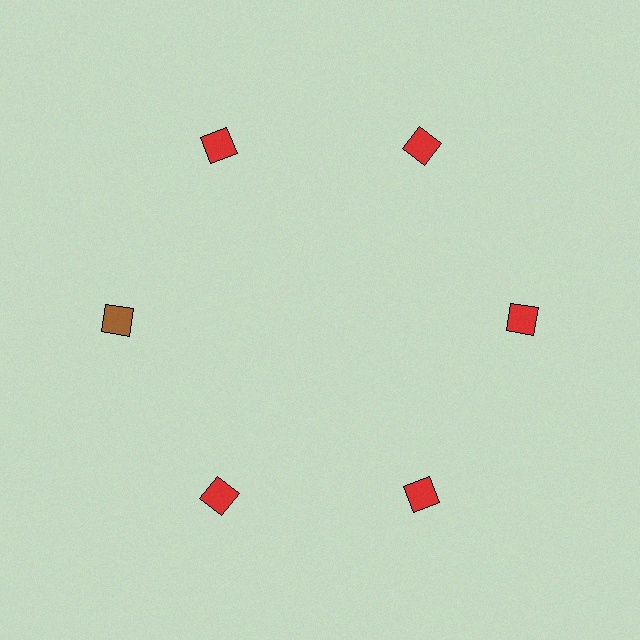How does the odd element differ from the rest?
It has a different color: brown instead of red.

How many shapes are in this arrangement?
There are 6 shapes arranged in a ring pattern.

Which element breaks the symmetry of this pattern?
The brown diamond at roughly the 9 o'clock position breaks the symmetry. All other shapes are red diamonds.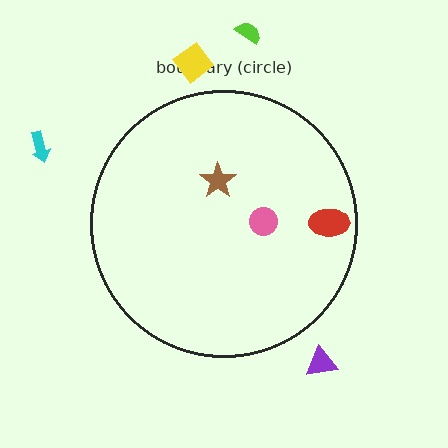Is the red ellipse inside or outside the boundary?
Inside.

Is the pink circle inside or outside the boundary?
Inside.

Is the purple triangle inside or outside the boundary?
Outside.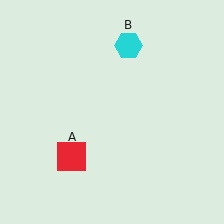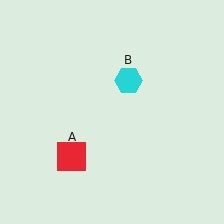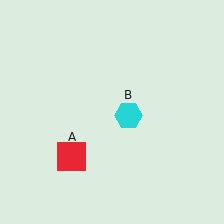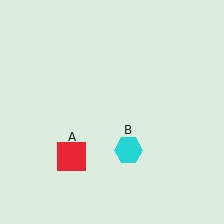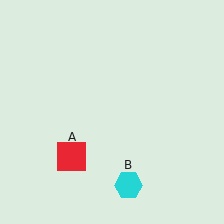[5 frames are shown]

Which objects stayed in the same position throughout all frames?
Red square (object A) remained stationary.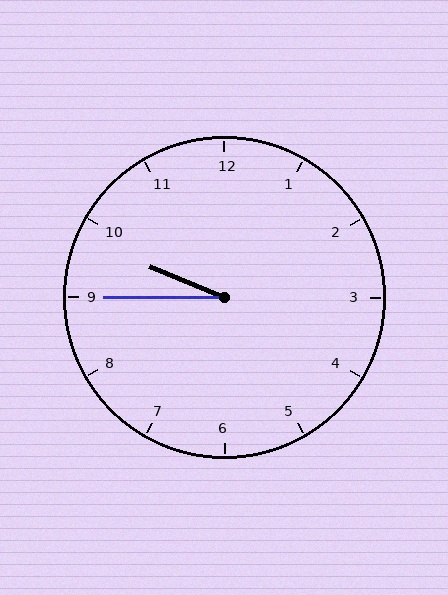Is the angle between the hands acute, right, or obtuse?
It is acute.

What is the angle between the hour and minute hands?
Approximately 22 degrees.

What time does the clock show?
9:45.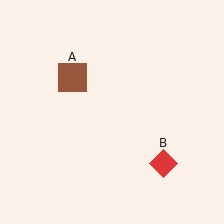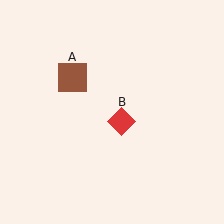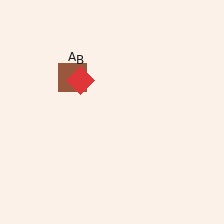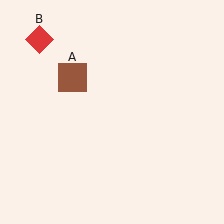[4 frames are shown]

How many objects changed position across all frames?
1 object changed position: red diamond (object B).